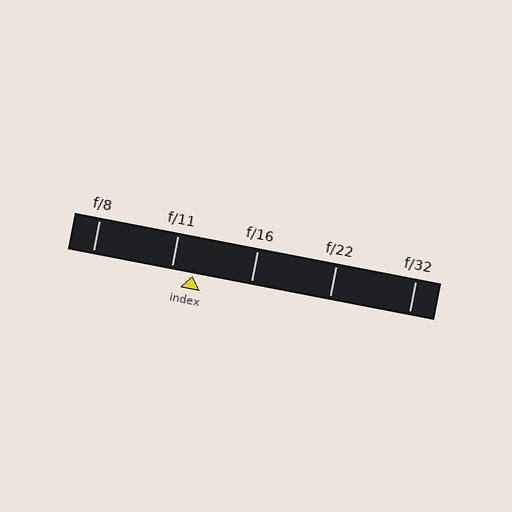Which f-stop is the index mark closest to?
The index mark is closest to f/11.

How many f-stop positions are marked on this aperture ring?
There are 5 f-stop positions marked.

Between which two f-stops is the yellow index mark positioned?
The index mark is between f/11 and f/16.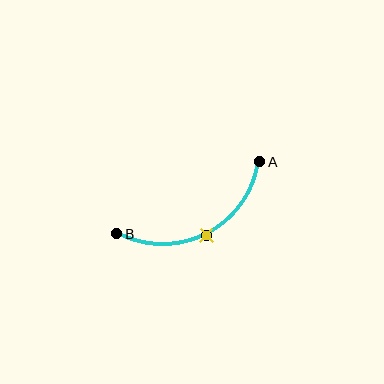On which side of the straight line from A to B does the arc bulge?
The arc bulges below the straight line connecting A and B.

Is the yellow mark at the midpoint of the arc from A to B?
Yes. The yellow mark lies on the arc at equal arc-length from both A and B — it is the arc midpoint.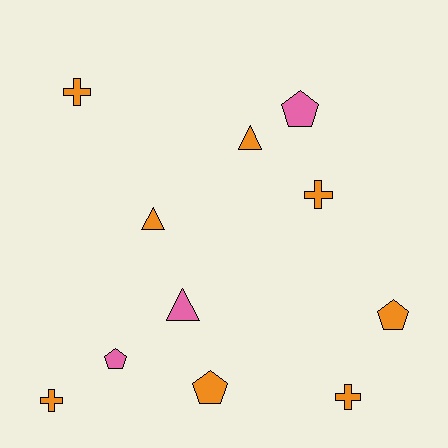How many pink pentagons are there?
There are 2 pink pentagons.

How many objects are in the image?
There are 11 objects.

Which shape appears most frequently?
Cross, with 4 objects.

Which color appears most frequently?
Orange, with 8 objects.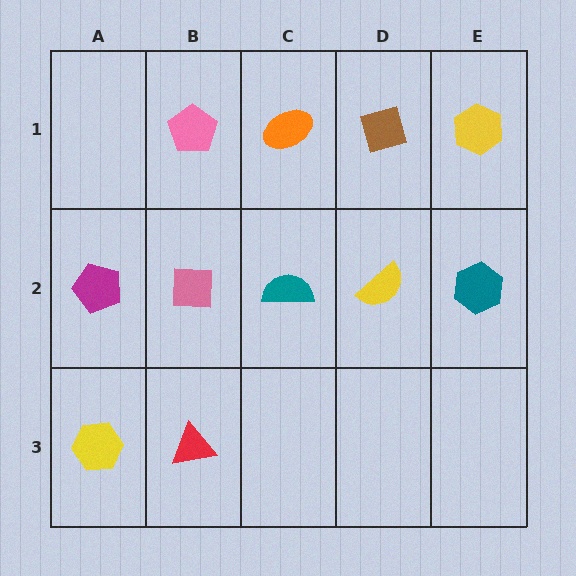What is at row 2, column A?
A magenta pentagon.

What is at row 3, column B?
A red triangle.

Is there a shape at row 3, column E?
No, that cell is empty.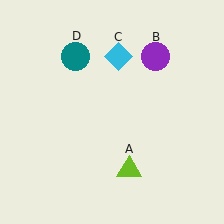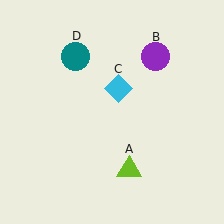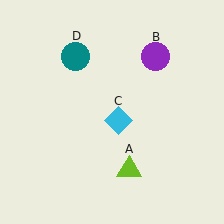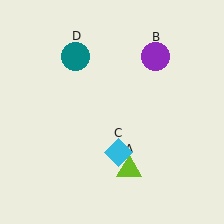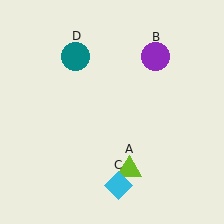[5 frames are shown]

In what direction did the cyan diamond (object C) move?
The cyan diamond (object C) moved down.